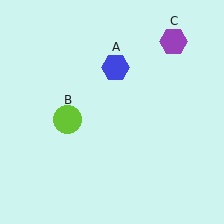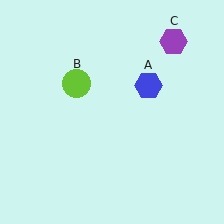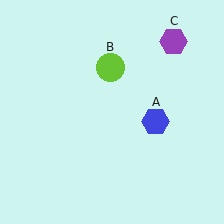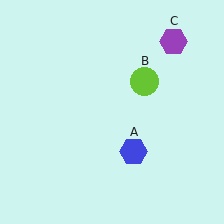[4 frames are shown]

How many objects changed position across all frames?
2 objects changed position: blue hexagon (object A), lime circle (object B).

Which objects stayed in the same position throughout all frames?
Purple hexagon (object C) remained stationary.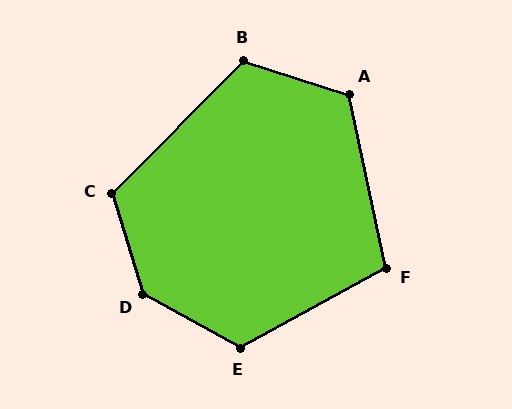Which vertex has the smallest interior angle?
F, at approximately 107 degrees.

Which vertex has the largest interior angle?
D, at approximately 136 degrees.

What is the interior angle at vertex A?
Approximately 119 degrees (obtuse).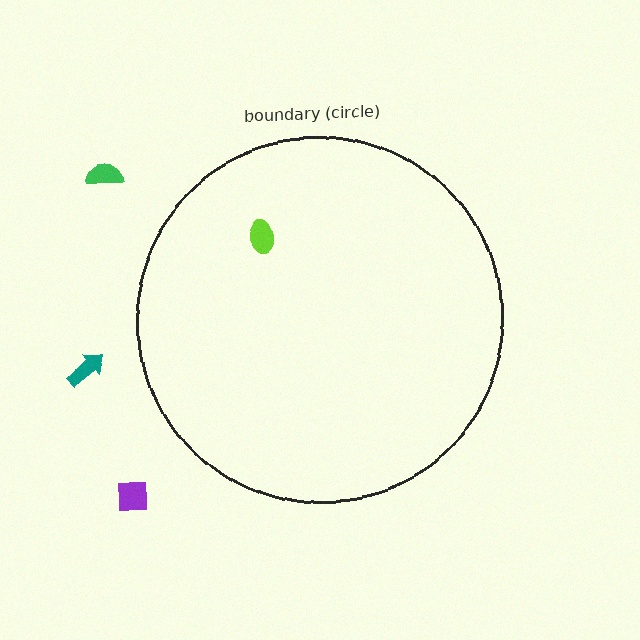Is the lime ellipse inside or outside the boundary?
Inside.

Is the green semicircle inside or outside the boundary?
Outside.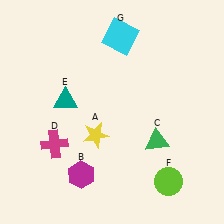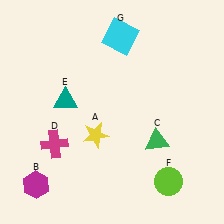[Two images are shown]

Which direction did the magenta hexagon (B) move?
The magenta hexagon (B) moved left.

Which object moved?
The magenta hexagon (B) moved left.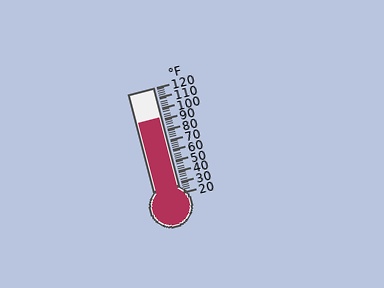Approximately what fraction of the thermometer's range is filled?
The thermometer is filled to approximately 70% of its range.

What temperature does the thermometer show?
The thermometer shows approximately 92°F.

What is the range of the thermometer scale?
The thermometer scale ranges from 20°F to 120°F.